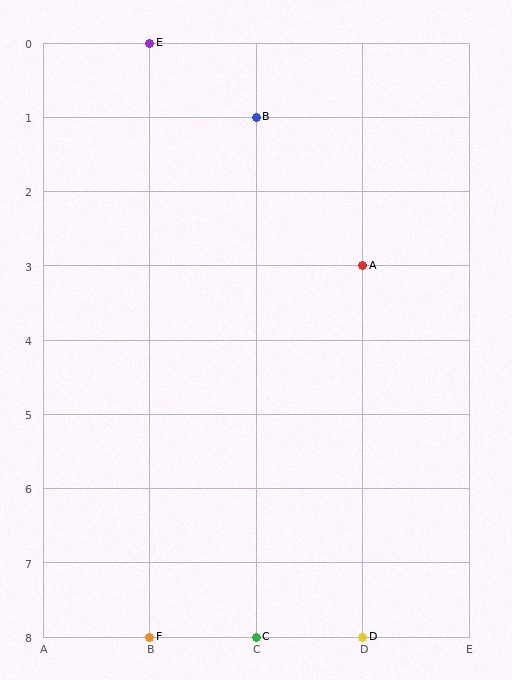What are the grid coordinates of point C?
Point C is at grid coordinates (C, 8).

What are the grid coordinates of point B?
Point B is at grid coordinates (C, 1).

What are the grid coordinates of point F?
Point F is at grid coordinates (B, 8).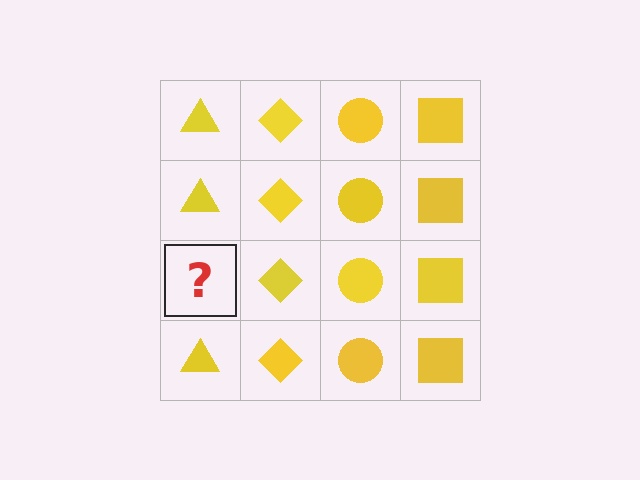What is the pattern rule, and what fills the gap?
The rule is that each column has a consistent shape. The gap should be filled with a yellow triangle.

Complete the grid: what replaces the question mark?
The question mark should be replaced with a yellow triangle.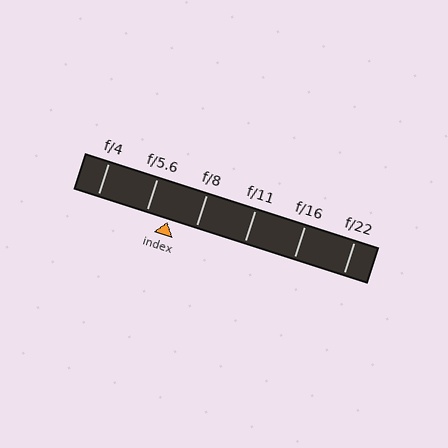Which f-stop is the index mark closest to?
The index mark is closest to f/5.6.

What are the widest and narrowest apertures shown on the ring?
The widest aperture shown is f/4 and the narrowest is f/22.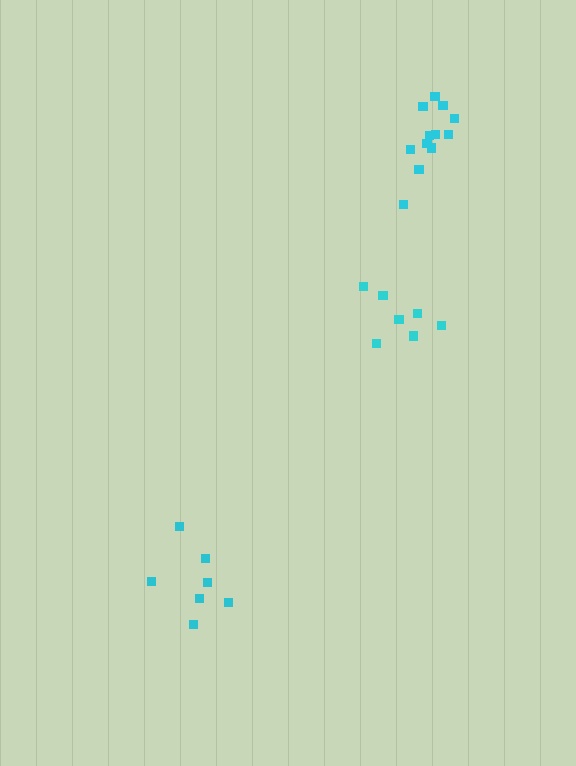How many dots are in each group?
Group 1: 7 dots, Group 2: 12 dots, Group 3: 7 dots (26 total).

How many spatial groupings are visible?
There are 3 spatial groupings.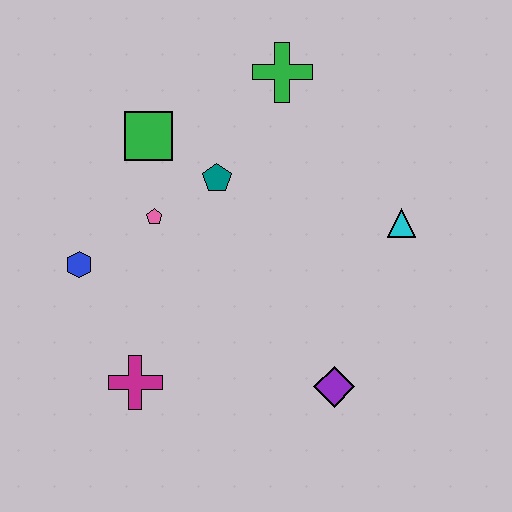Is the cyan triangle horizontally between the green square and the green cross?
No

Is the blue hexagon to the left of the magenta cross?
Yes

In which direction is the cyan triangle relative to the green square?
The cyan triangle is to the right of the green square.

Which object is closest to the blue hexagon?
The pink pentagon is closest to the blue hexagon.